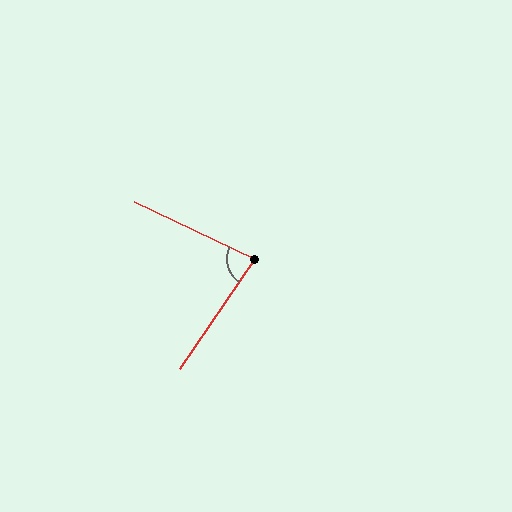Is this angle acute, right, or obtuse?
It is acute.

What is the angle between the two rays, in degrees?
Approximately 81 degrees.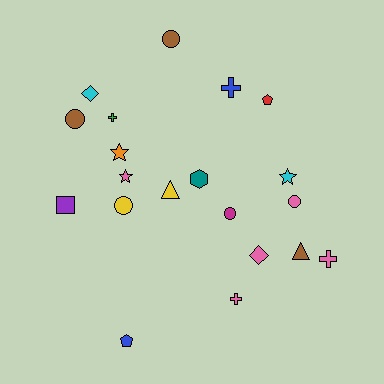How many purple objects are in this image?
There is 1 purple object.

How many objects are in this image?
There are 20 objects.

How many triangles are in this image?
There are 2 triangles.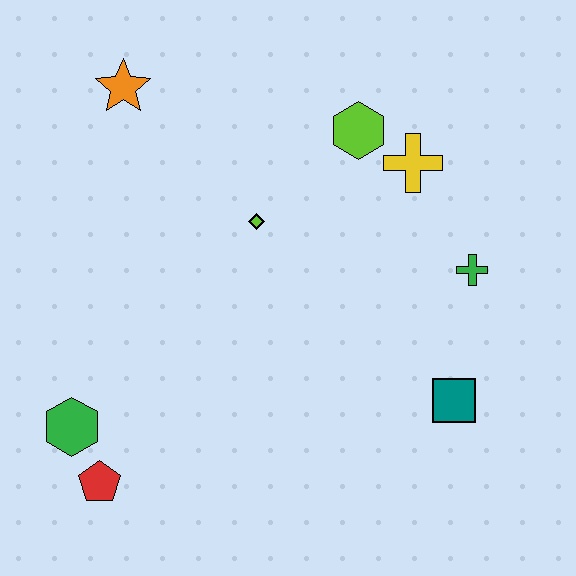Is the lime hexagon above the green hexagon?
Yes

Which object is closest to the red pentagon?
The green hexagon is closest to the red pentagon.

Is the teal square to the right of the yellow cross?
Yes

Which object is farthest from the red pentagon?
The yellow cross is farthest from the red pentagon.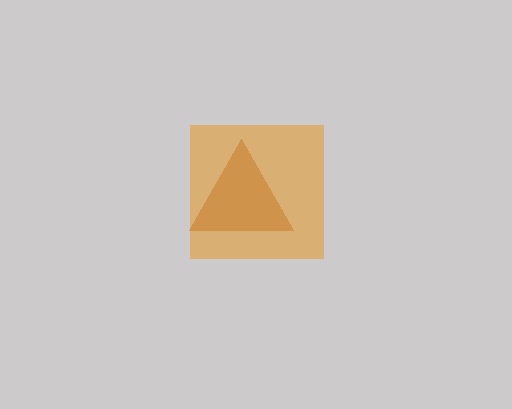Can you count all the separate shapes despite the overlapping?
Yes, there are 2 separate shapes.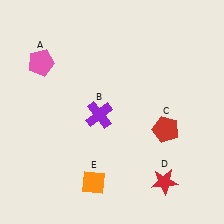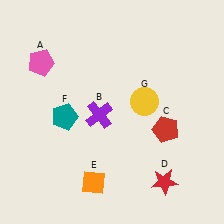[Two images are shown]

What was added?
A teal pentagon (F), a yellow circle (G) were added in Image 2.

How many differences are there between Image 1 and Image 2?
There are 2 differences between the two images.